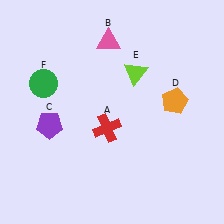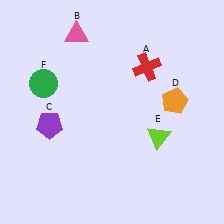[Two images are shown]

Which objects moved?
The objects that moved are: the red cross (A), the pink triangle (B), the lime triangle (E).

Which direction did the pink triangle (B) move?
The pink triangle (B) moved left.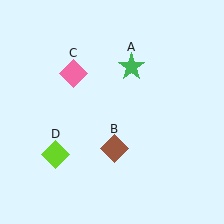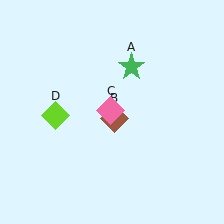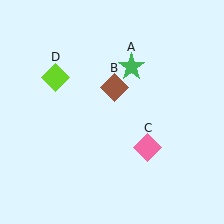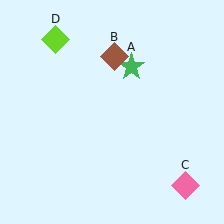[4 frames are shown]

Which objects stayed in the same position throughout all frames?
Green star (object A) remained stationary.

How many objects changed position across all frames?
3 objects changed position: brown diamond (object B), pink diamond (object C), lime diamond (object D).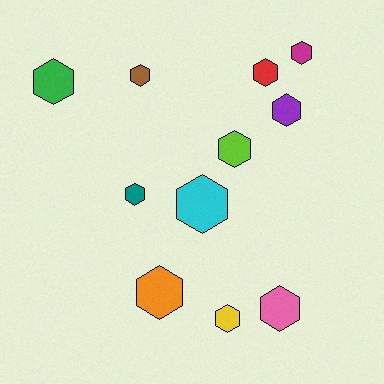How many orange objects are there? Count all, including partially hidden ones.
There is 1 orange object.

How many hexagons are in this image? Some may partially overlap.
There are 11 hexagons.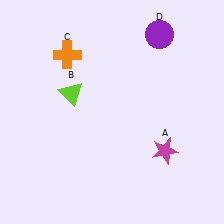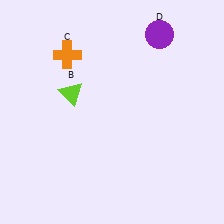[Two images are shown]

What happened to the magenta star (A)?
The magenta star (A) was removed in Image 2. It was in the bottom-right area of Image 1.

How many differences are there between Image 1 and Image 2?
There is 1 difference between the two images.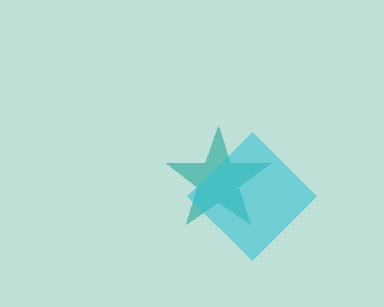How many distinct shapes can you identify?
There are 2 distinct shapes: a teal star, a cyan diamond.